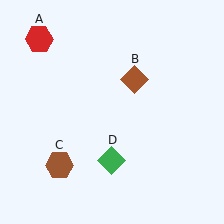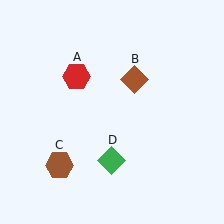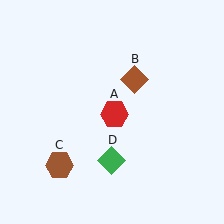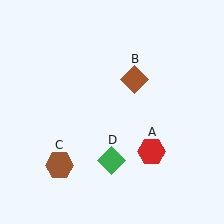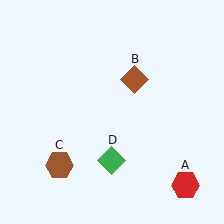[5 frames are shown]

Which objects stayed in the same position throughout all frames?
Brown diamond (object B) and brown hexagon (object C) and green diamond (object D) remained stationary.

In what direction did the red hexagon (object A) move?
The red hexagon (object A) moved down and to the right.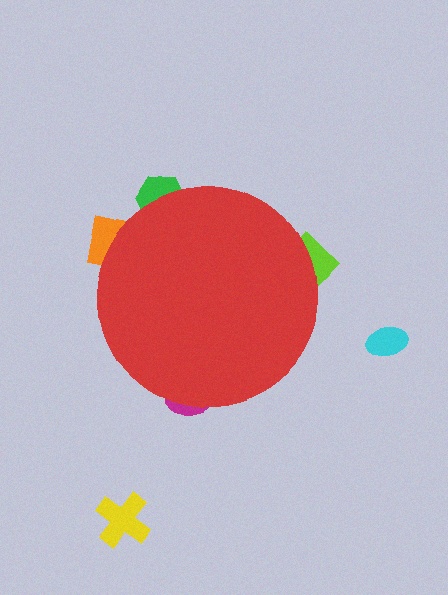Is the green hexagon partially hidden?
Yes, the green hexagon is partially hidden behind the red circle.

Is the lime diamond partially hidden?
Yes, the lime diamond is partially hidden behind the red circle.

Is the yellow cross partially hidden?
No, the yellow cross is fully visible.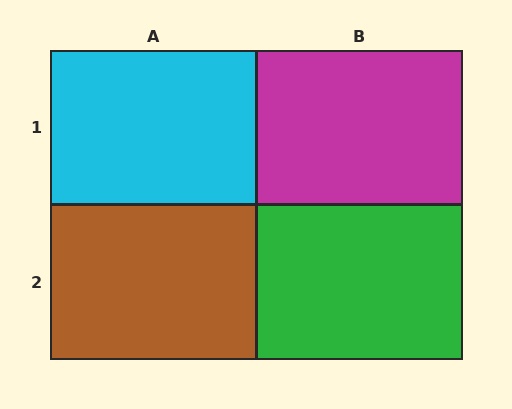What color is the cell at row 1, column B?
Magenta.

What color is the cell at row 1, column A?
Cyan.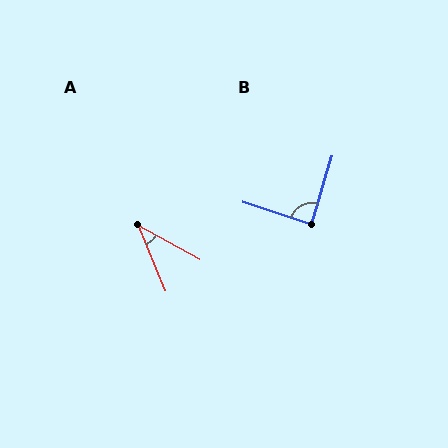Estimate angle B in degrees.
Approximately 89 degrees.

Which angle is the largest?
B, at approximately 89 degrees.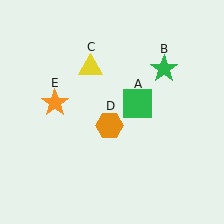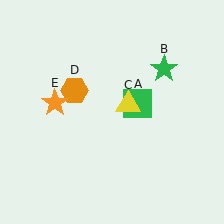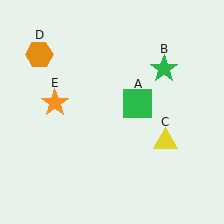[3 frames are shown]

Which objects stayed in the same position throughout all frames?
Green square (object A) and green star (object B) and orange star (object E) remained stationary.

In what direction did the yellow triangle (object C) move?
The yellow triangle (object C) moved down and to the right.